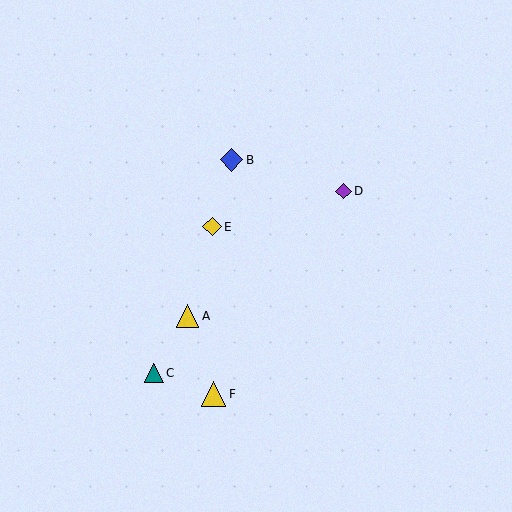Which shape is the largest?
The yellow triangle (labeled F) is the largest.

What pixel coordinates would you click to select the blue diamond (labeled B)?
Click at (232, 160) to select the blue diamond B.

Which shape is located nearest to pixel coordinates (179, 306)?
The yellow triangle (labeled A) at (188, 316) is nearest to that location.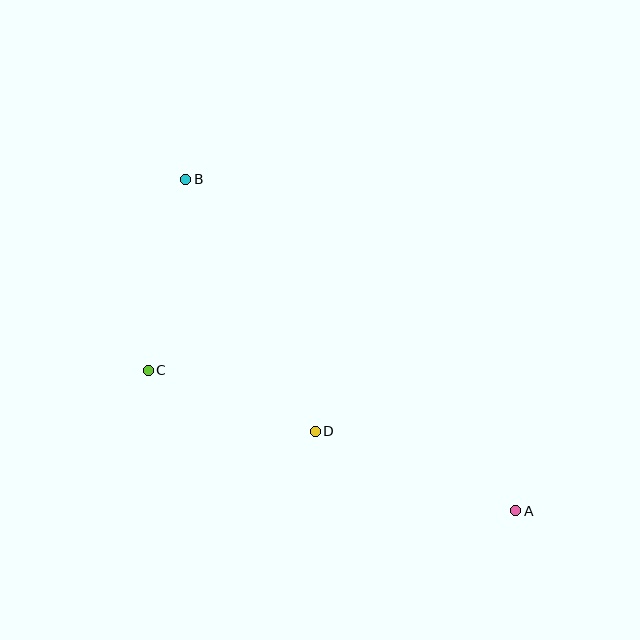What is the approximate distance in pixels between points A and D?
The distance between A and D is approximately 216 pixels.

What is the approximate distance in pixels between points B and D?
The distance between B and D is approximately 284 pixels.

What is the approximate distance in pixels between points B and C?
The distance between B and C is approximately 195 pixels.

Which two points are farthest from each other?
Points A and B are farthest from each other.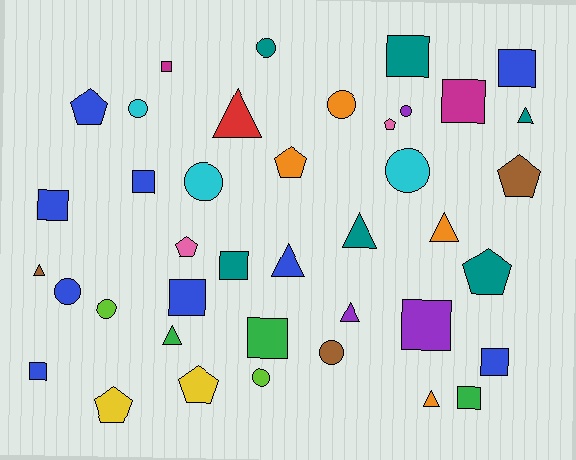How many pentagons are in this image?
There are 8 pentagons.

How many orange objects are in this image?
There are 4 orange objects.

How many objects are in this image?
There are 40 objects.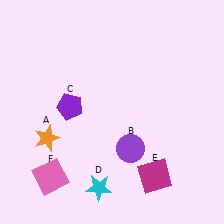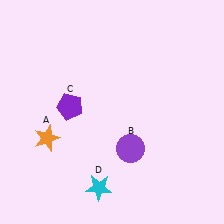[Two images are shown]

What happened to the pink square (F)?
The pink square (F) was removed in Image 2. It was in the bottom-left area of Image 1.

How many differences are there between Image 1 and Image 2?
There are 2 differences between the two images.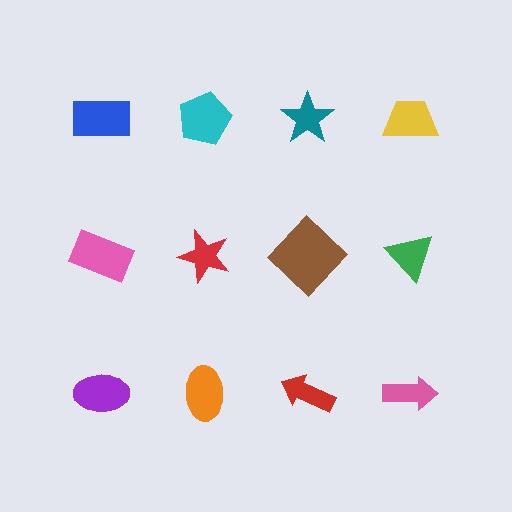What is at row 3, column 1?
A purple ellipse.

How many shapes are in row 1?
4 shapes.